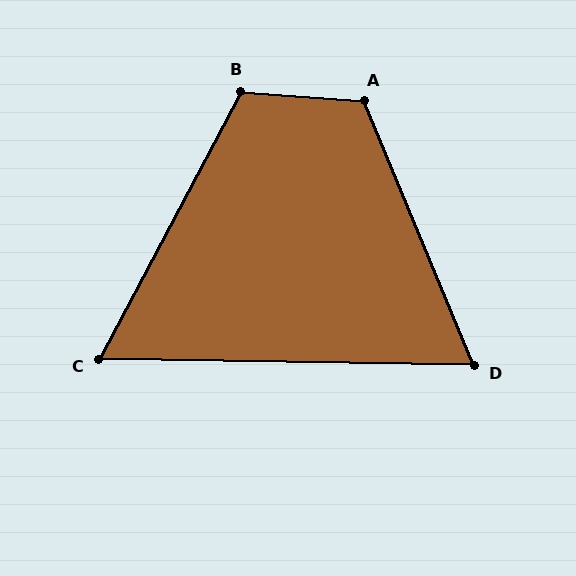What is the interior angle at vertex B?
Approximately 114 degrees (obtuse).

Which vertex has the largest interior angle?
A, at approximately 117 degrees.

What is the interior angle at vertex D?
Approximately 66 degrees (acute).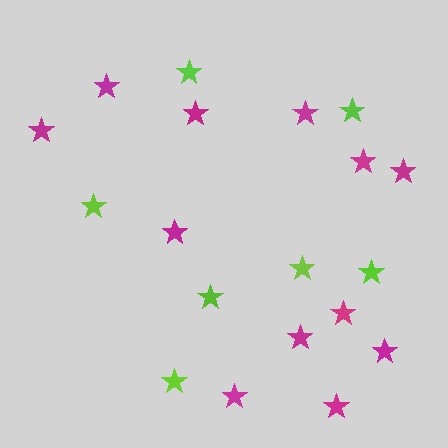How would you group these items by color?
There are 2 groups: one group of lime stars (7) and one group of magenta stars (12).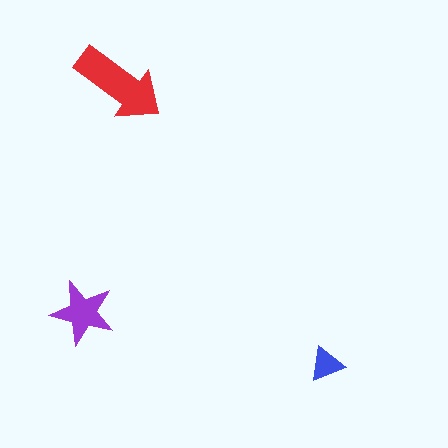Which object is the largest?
The red arrow.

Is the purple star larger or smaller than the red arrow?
Smaller.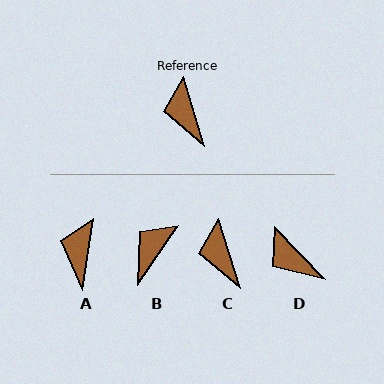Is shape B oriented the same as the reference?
No, it is off by about 51 degrees.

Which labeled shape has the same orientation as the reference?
C.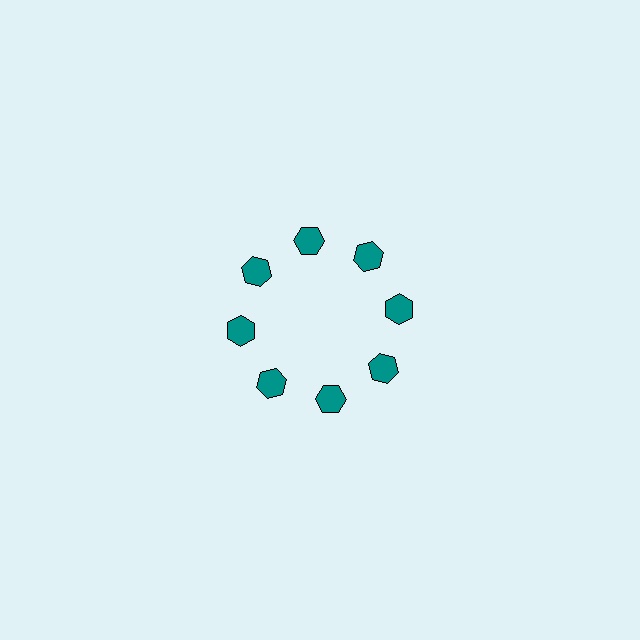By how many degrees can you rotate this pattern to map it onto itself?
The pattern maps onto itself every 45 degrees of rotation.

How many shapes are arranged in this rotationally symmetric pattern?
There are 8 shapes, arranged in 8 groups of 1.